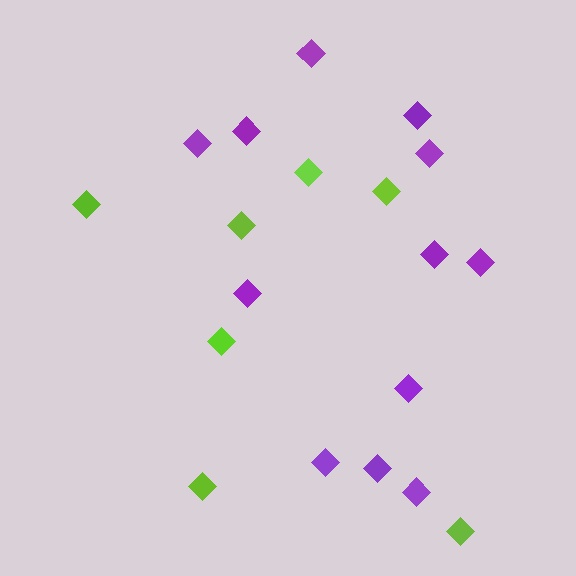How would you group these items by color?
There are 2 groups: one group of purple diamonds (12) and one group of lime diamonds (7).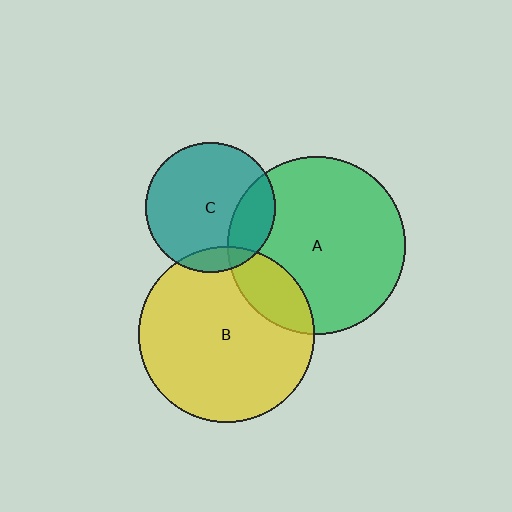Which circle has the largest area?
Circle A (green).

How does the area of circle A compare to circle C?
Approximately 1.9 times.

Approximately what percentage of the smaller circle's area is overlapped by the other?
Approximately 10%.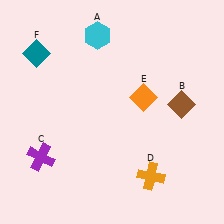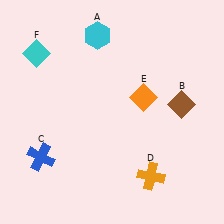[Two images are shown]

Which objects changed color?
C changed from purple to blue. F changed from teal to cyan.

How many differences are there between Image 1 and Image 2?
There are 2 differences between the two images.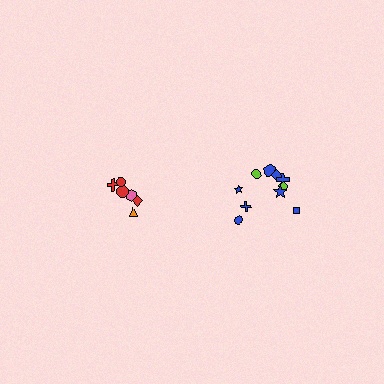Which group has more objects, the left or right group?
The right group.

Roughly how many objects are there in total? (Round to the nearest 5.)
Roughly 15 objects in total.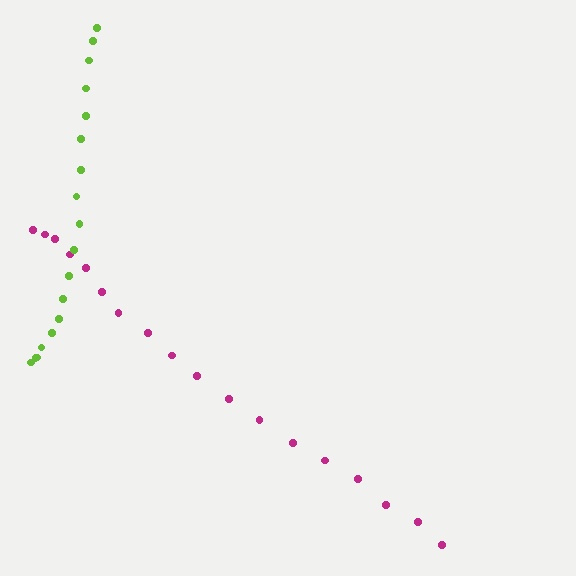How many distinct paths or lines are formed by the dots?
There are 2 distinct paths.